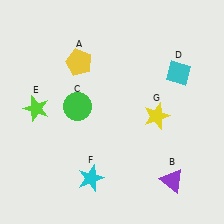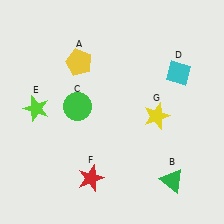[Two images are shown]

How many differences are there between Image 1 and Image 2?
There are 2 differences between the two images.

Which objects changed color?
B changed from purple to green. F changed from cyan to red.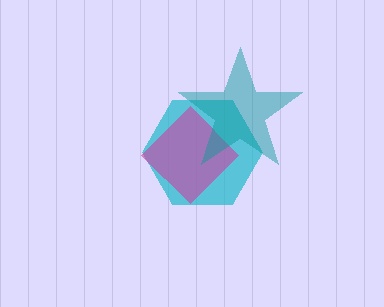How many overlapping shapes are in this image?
There are 3 overlapping shapes in the image.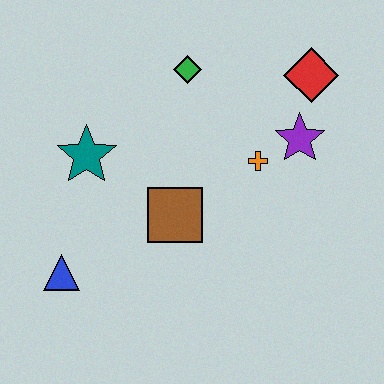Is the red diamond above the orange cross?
Yes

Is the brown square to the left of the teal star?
No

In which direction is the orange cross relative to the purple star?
The orange cross is to the left of the purple star.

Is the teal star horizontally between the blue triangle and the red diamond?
Yes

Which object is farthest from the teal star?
The red diamond is farthest from the teal star.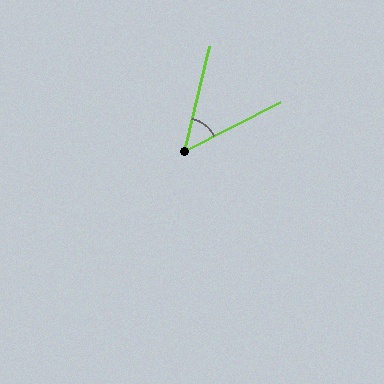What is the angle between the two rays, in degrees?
Approximately 50 degrees.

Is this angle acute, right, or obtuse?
It is acute.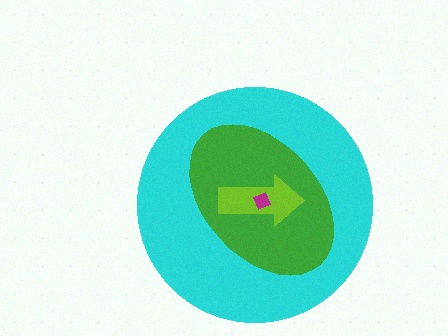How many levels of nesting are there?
4.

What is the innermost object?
The magenta diamond.